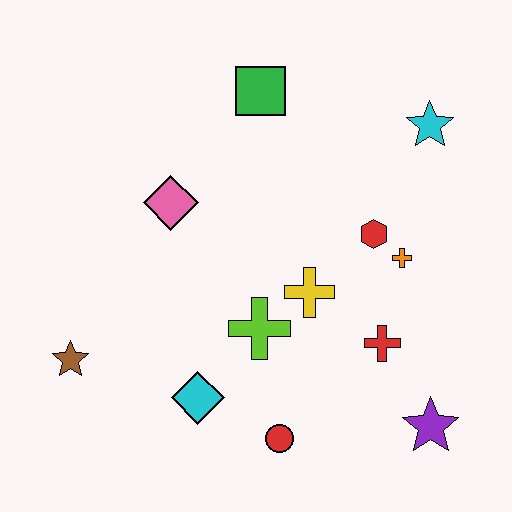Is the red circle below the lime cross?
Yes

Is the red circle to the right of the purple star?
No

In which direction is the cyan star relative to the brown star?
The cyan star is to the right of the brown star.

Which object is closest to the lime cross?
The yellow cross is closest to the lime cross.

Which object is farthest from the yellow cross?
The brown star is farthest from the yellow cross.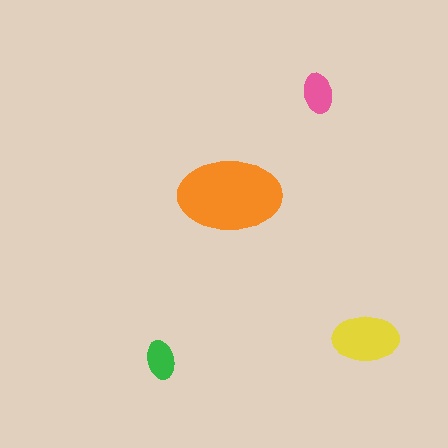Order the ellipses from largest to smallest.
the orange one, the yellow one, the pink one, the green one.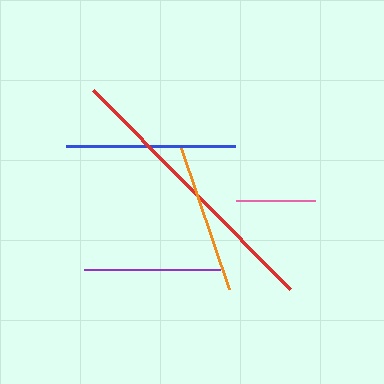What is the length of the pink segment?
The pink segment is approximately 79 pixels long.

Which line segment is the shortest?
The pink line is the shortest at approximately 79 pixels.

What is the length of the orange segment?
The orange segment is approximately 149 pixels long.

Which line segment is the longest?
The red line is the longest at approximately 280 pixels.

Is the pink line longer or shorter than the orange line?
The orange line is longer than the pink line.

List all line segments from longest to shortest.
From longest to shortest: red, blue, orange, purple, pink.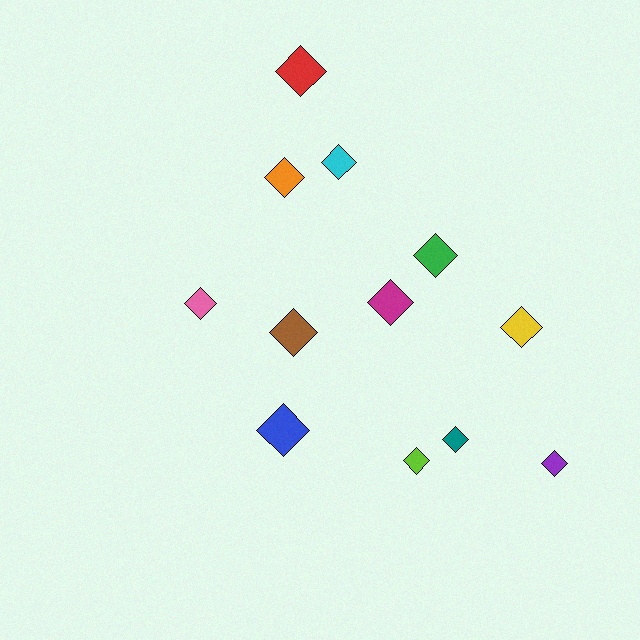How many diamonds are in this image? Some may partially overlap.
There are 12 diamonds.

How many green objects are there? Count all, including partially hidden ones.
There is 1 green object.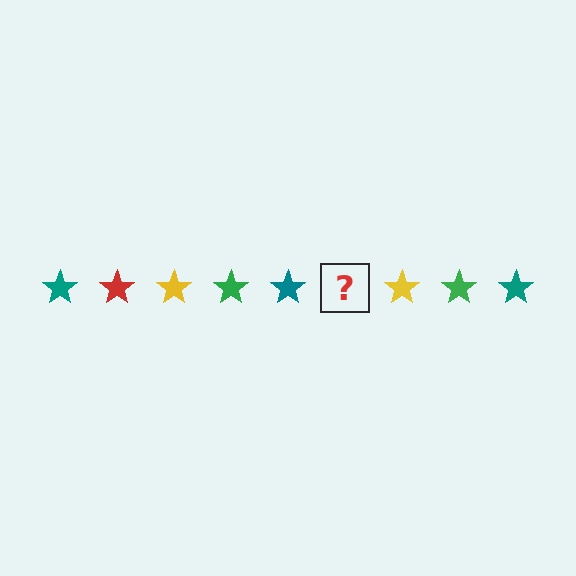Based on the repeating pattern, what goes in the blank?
The blank should be a red star.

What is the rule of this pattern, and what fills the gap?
The rule is that the pattern cycles through teal, red, yellow, green stars. The gap should be filled with a red star.